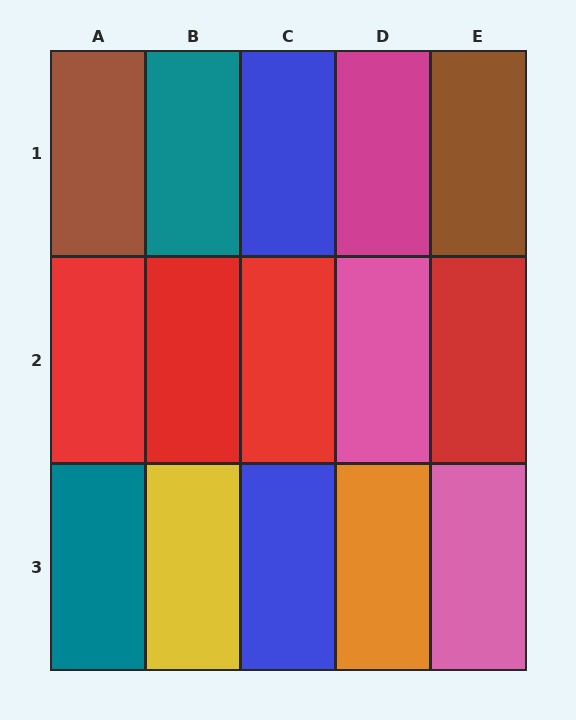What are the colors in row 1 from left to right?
Brown, teal, blue, magenta, brown.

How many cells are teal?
2 cells are teal.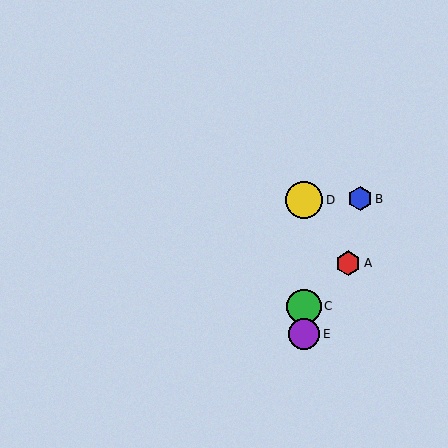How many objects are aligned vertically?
3 objects (C, D, E) are aligned vertically.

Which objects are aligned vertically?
Objects C, D, E are aligned vertically.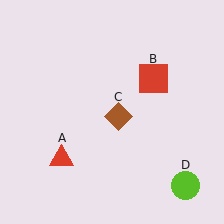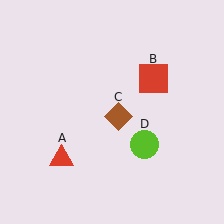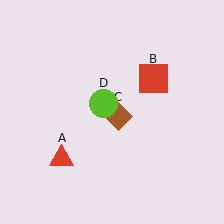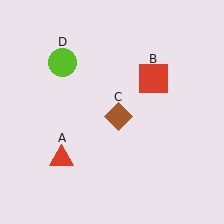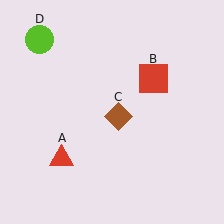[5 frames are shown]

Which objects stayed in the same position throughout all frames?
Red triangle (object A) and red square (object B) and brown diamond (object C) remained stationary.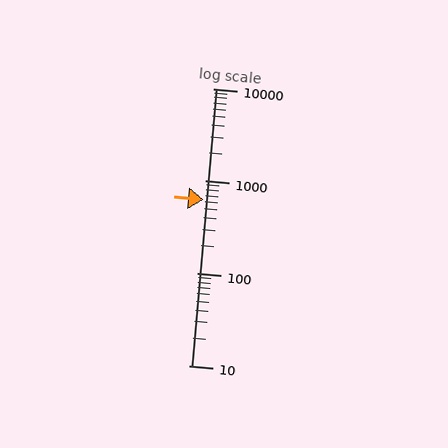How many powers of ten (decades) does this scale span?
The scale spans 3 decades, from 10 to 10000.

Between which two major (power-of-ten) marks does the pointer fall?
The pointer is between 100 and 1000.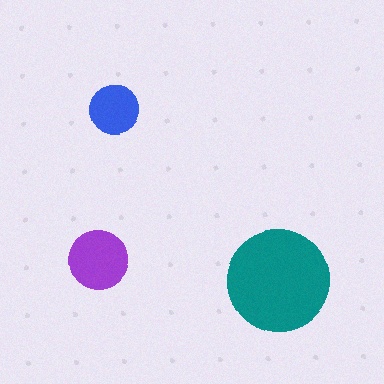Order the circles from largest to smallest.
the teal one, the purple one, the blue one.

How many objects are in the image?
There are 3 objects in the image.